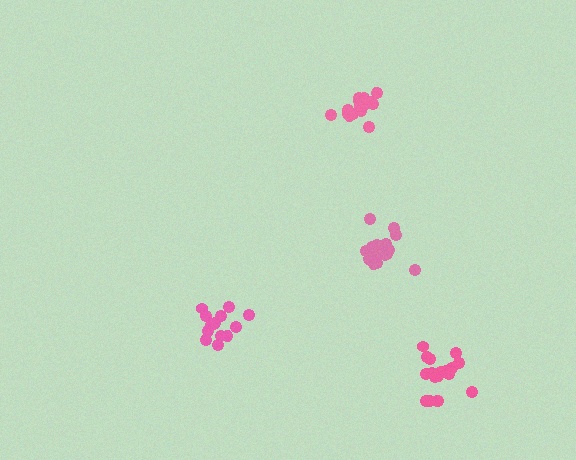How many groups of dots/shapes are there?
There are 4 groups.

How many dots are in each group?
Group 1: 19 dots, Group 2: 14 dots, Group 3: 18 dots, Group 4: 18 dots (69 total).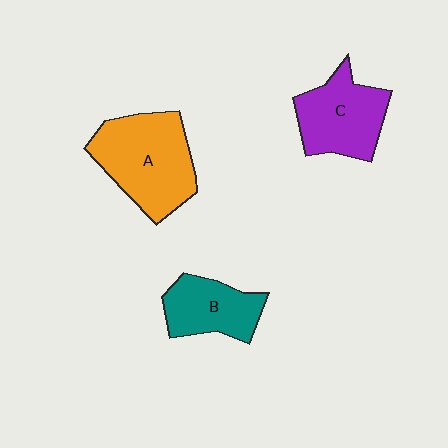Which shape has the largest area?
Shape A (orange).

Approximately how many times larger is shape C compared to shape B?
Approximately 1.3 times.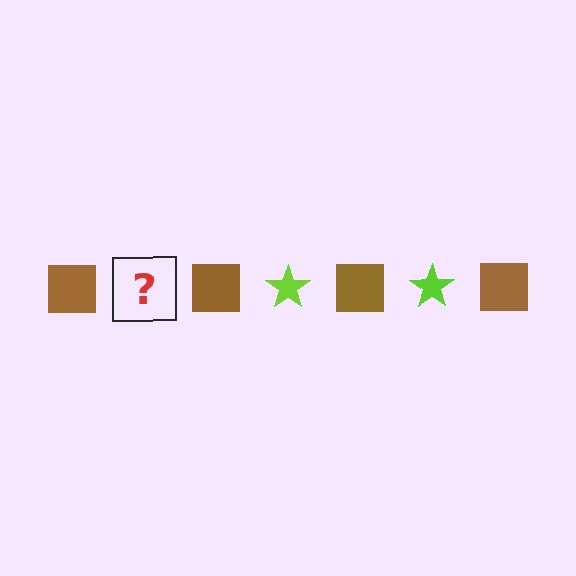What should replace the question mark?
The question mark should be replaced with a lime star.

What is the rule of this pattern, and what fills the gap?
The rule is that the pattern alternates between brown square and lime star. The gap should be filled with a lime star.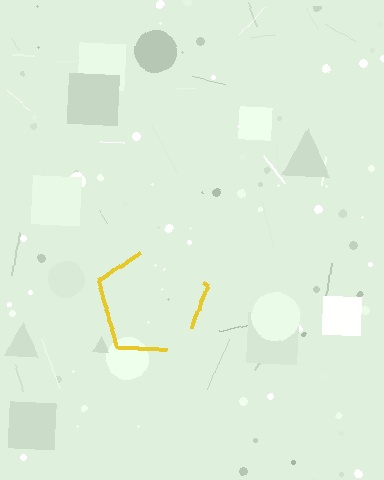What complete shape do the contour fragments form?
The contour fragments form a pentagon.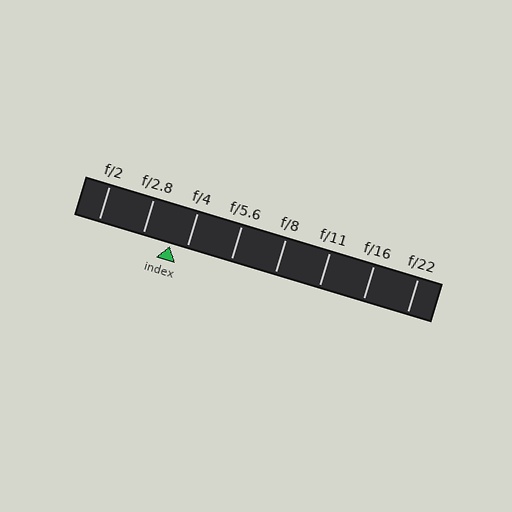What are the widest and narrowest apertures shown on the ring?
The widest aperture shown is f/2 and the narrowest is f/22.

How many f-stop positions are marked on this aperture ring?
There are 8 f-stop positions marked.